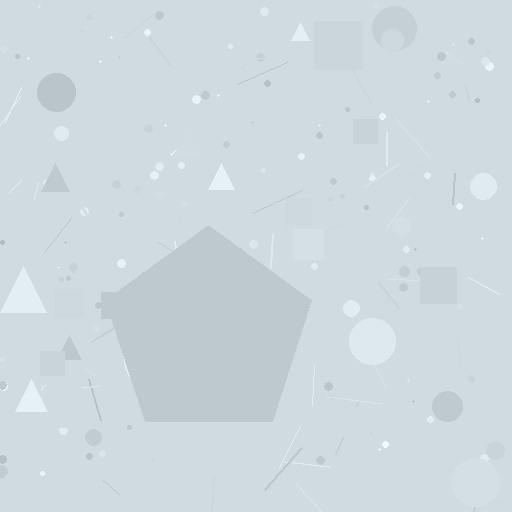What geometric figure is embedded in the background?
A pentagon is embedded in the background.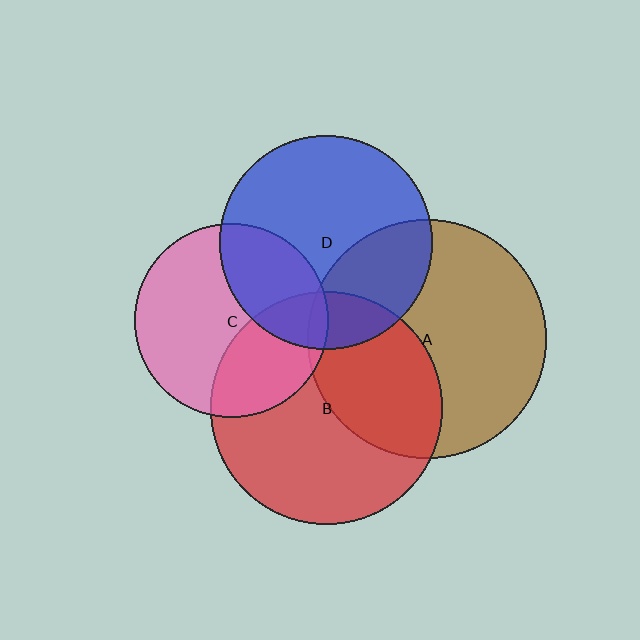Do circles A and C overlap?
Yes.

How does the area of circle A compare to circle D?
Approximately 1.3 times.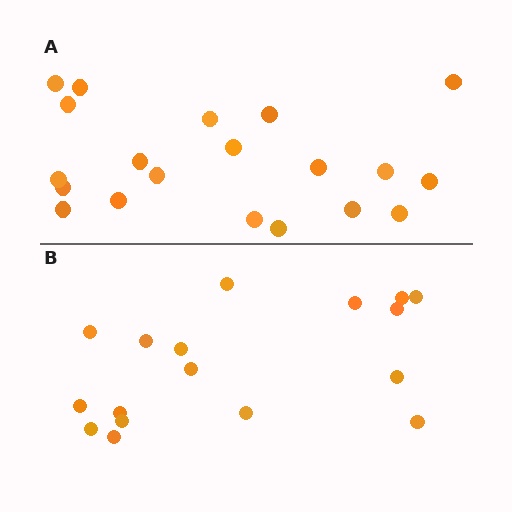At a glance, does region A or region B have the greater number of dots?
Region A (the top region) has more dots.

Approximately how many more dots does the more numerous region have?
Region A has just a few more — roughly 2 or 3 more dots than region B.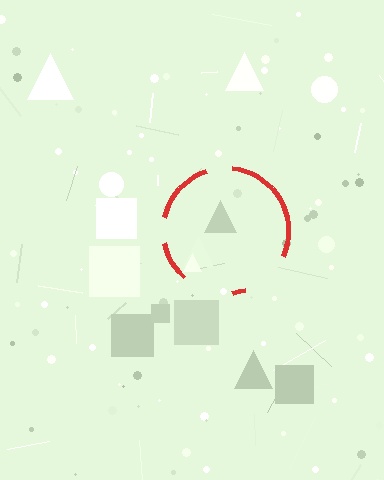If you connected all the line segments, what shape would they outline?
They would outline a circle.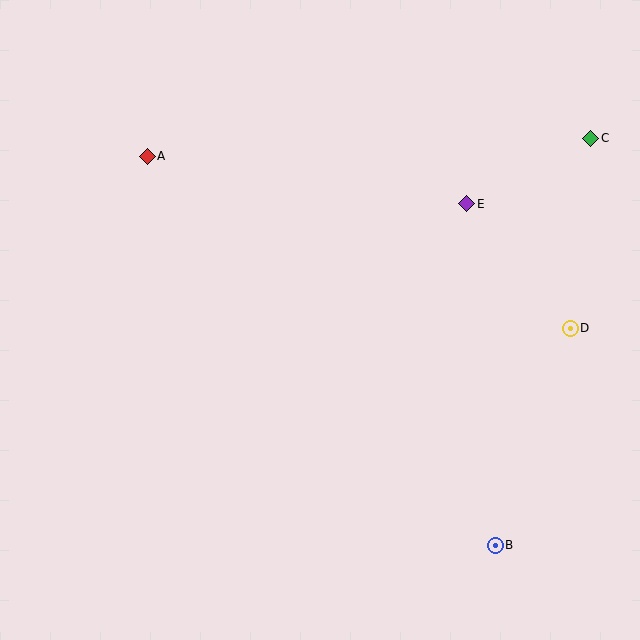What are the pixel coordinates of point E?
Point E is at (467, 204).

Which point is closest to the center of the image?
Point E at (467, 204) is closest to the center.